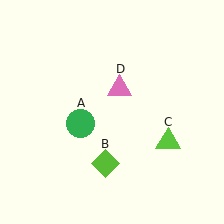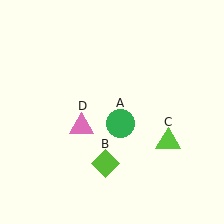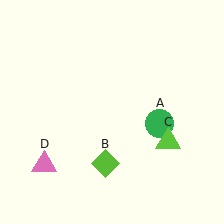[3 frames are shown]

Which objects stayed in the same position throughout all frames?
Lime diamond (object B) and lime triangle (object C) remained stationary.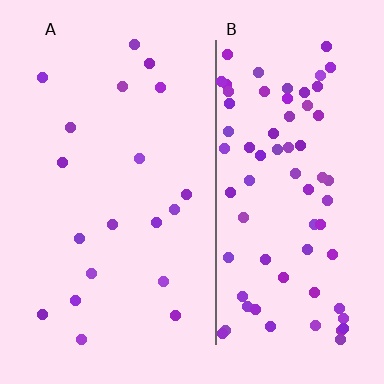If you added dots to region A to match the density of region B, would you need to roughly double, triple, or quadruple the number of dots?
Approximately quadruple.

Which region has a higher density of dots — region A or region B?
B (the right).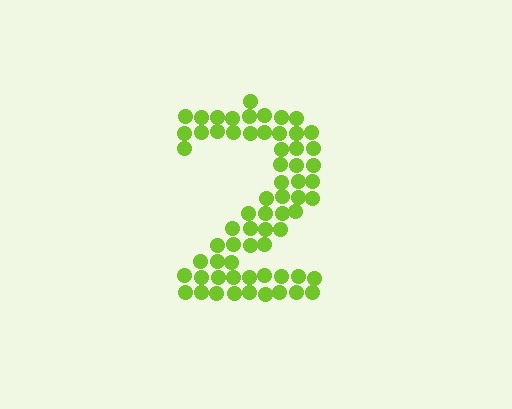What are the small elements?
The small elements are circles.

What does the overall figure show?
The overall figure shows the digit 2.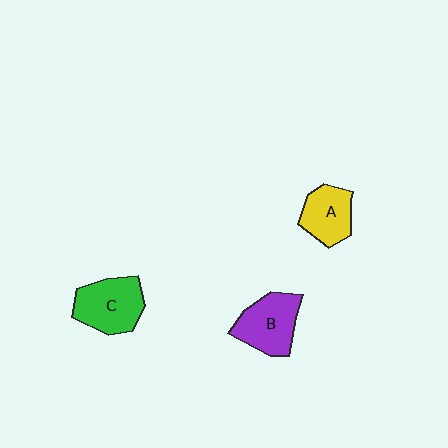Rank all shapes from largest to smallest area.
From largest to smallest: C (green), B (purple), A (yellow).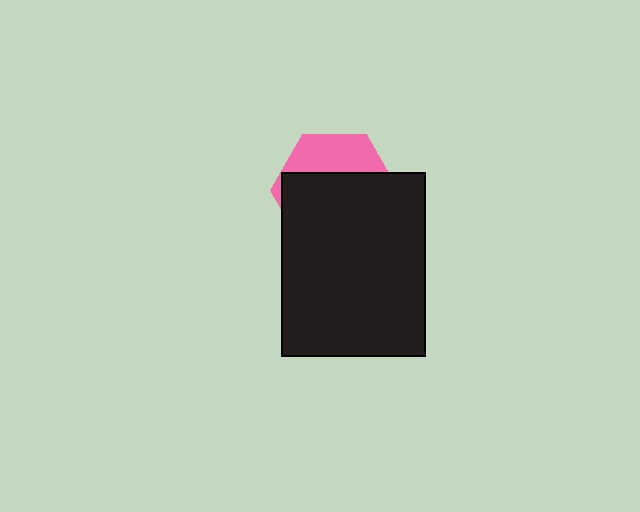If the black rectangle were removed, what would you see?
You would see the complete pink hexagon.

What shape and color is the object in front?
The object in front is a black rectangle.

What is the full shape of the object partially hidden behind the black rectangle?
The partially hidden object is a pink hexagon.